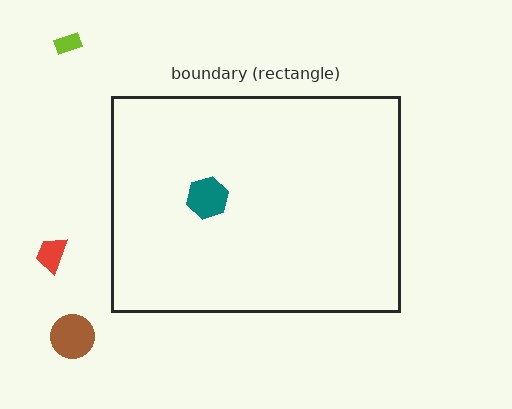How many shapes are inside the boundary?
1 inside, 3 outside.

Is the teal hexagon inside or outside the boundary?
Inside.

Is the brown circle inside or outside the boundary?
Outside.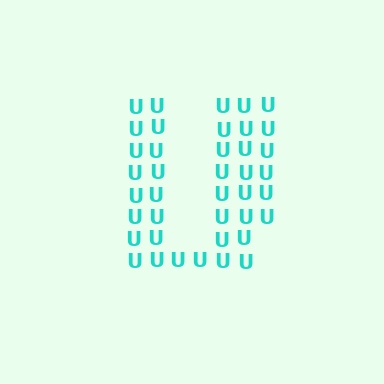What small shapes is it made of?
It is made of small letter U's.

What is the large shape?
The large shape is the letter U.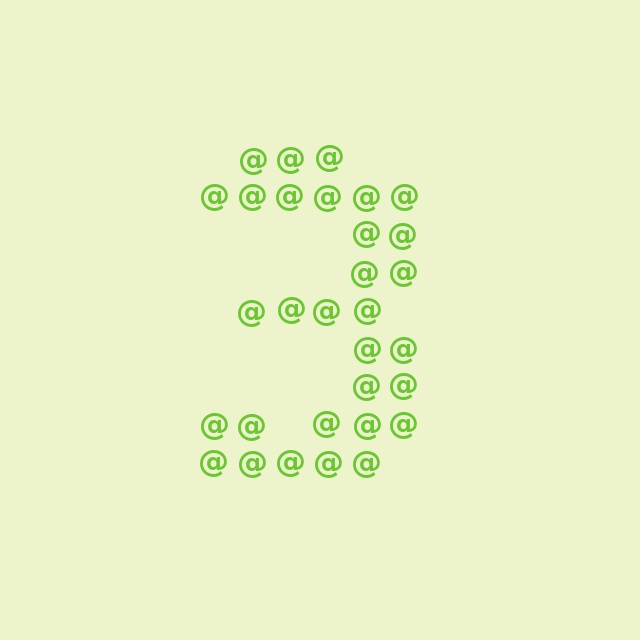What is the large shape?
The large shape is the digit 3.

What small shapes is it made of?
It is made of small at signs.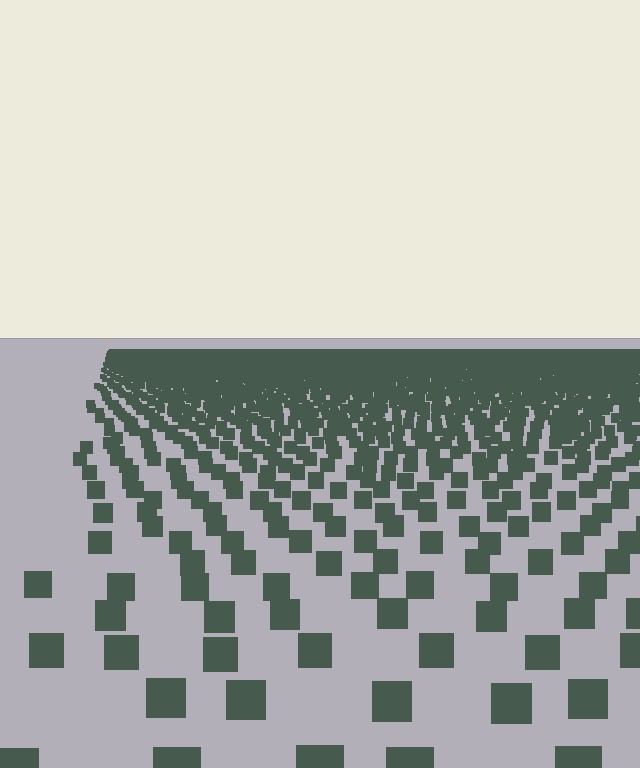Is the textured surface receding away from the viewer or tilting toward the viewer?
The surface is receding away from the viewer. Texture elements get smaller and denser toward the top.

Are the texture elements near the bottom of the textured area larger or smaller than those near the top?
Larger. Near the bottom, elements are closer to the viewer and appear at a bigger on-screen size.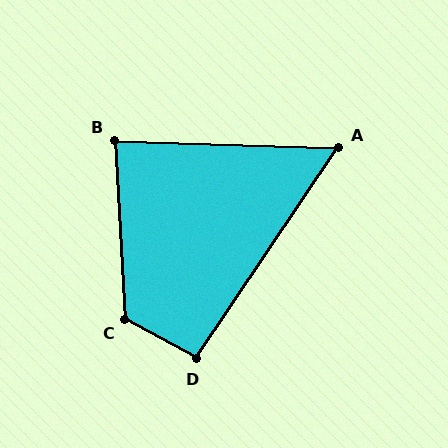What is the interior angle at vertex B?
Approximately 85 degrees (acute).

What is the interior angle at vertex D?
Approximately 95 degrees (obtuse).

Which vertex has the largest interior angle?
C, at approximately 122 degrees.